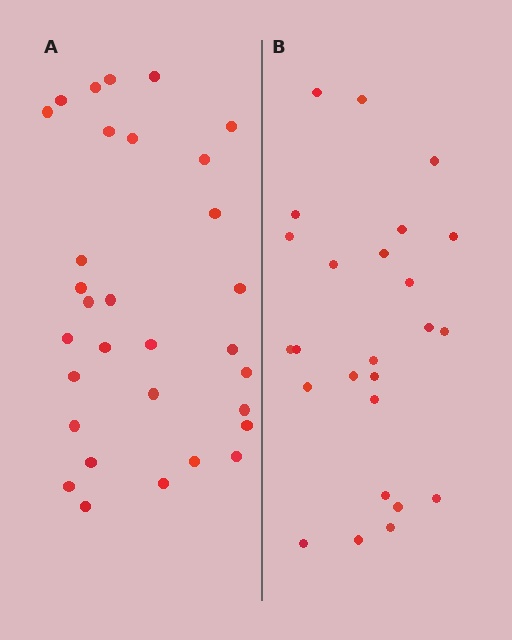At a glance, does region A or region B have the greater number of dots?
Region A (the left region) has more dots.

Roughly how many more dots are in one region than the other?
Region A has about 6 more dots than region B.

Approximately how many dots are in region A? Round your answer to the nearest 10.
About 30 dots. (The exact count is 31, which rounds to 30.)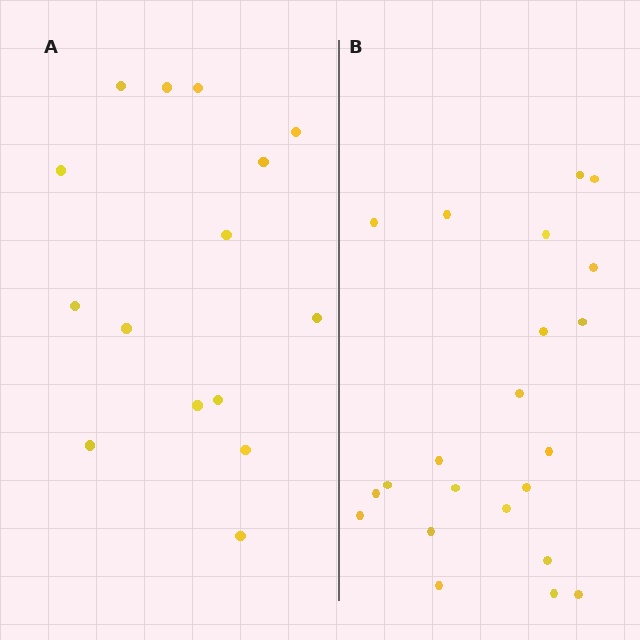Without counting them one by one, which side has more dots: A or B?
Region B (the right region) has more dots.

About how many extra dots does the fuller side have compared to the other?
Region B has roughly 8 or so more dots than region A.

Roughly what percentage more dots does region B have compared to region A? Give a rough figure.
About 45% more.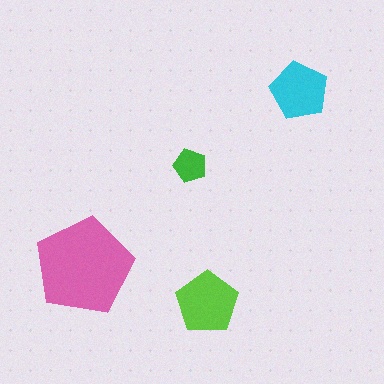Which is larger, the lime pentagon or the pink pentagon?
The pink one.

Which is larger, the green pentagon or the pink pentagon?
The pink one.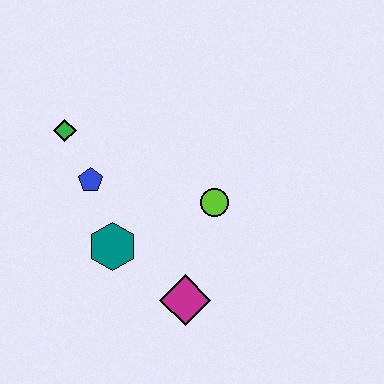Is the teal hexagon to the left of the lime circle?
Yes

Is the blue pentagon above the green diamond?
No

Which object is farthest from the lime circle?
The green diamond is farthest from the lime circle.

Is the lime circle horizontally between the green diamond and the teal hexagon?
No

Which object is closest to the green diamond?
The blue pentagon is closest to the green diamond.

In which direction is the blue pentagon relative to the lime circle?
The blue pentagon is to the left of the lime circle.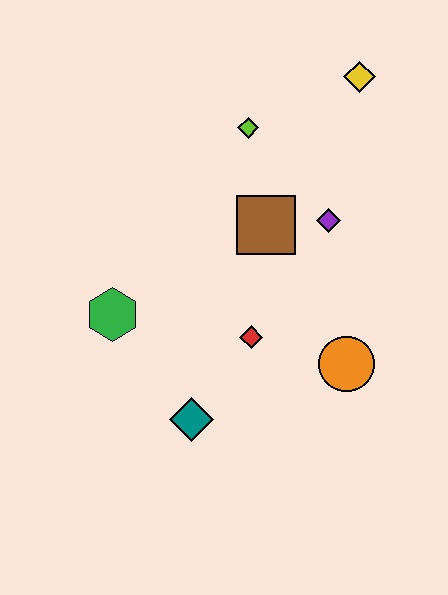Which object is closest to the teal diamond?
The red diamond is closest to the teal diamond.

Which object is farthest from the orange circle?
The yellow diamond is farthest from the orange circle.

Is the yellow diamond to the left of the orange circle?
No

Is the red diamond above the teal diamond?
Yes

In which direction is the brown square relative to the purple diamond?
The brown square is to the left of the purple diamond.